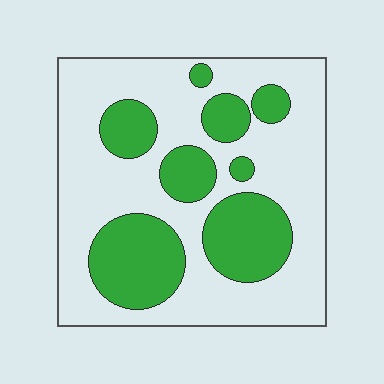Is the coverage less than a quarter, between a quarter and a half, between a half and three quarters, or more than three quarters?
Between a quarter and a half.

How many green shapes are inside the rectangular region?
8.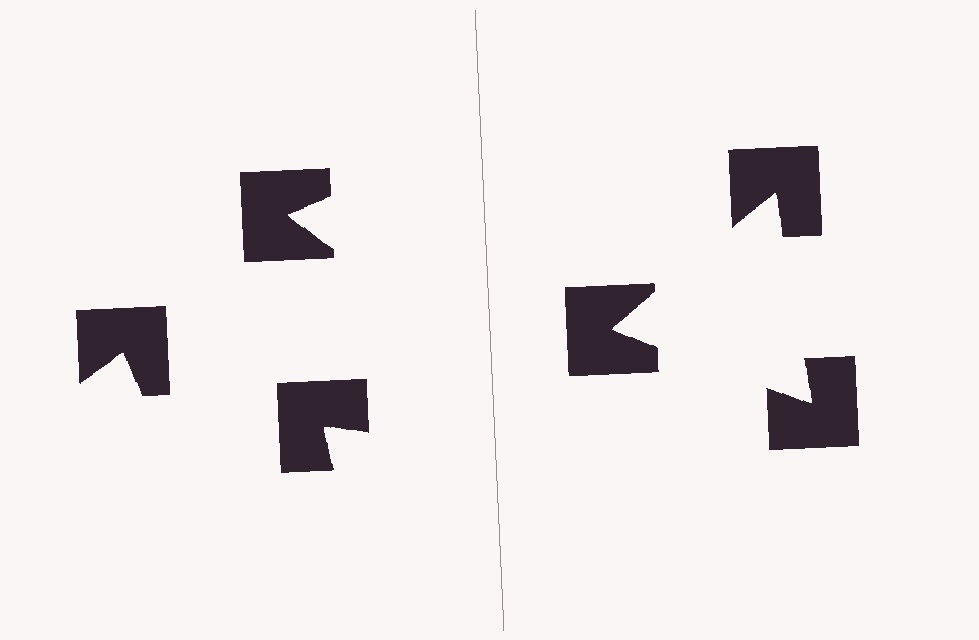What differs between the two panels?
The notched squares are positioned identically on both sides; only the wedge orientations differ. On the right they align to a triangle; on the left they are misaligned.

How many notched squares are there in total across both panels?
6 — 3 on each side.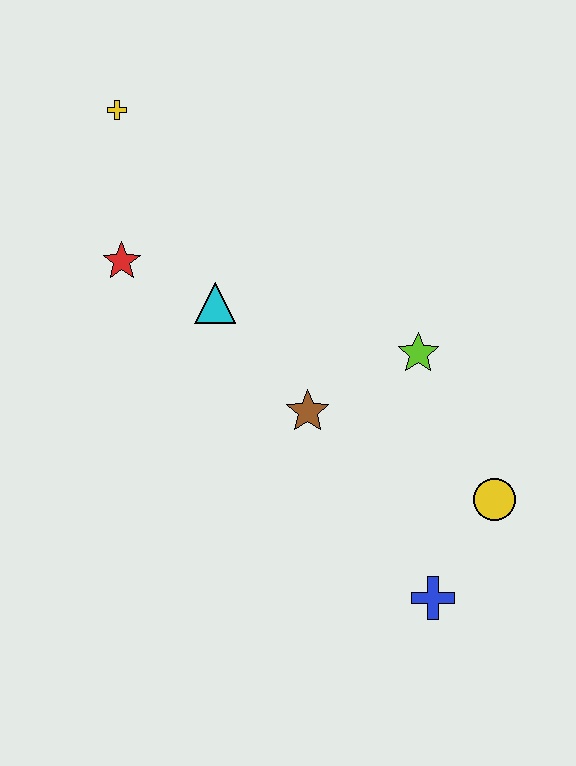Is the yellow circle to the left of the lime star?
No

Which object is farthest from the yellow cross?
The blue cross is farthest from the yellow cross.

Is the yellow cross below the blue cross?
No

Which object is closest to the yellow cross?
The red star is closest to the yellow cross.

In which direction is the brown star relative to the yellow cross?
The brown star is below the yellow cross.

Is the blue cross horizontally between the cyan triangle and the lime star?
No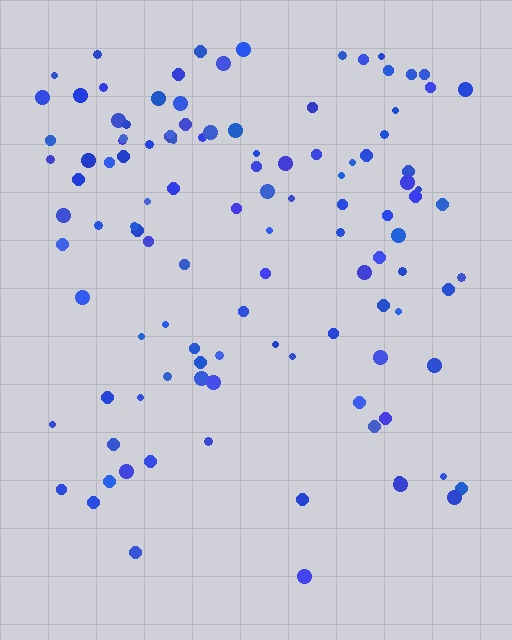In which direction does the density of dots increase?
From bottom to top, with the top side densest.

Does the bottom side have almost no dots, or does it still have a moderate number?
Still a moderate number, just noticeably fewer than the top.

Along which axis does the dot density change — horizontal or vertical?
Vertical.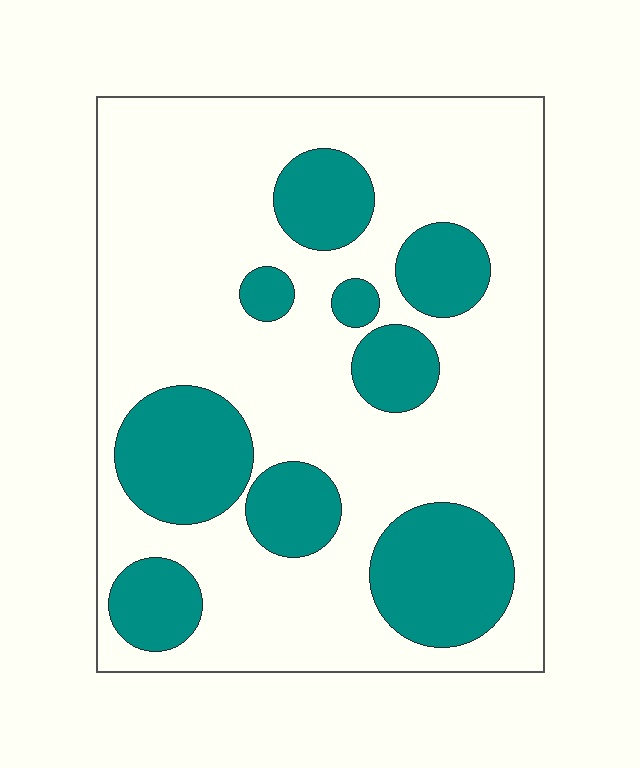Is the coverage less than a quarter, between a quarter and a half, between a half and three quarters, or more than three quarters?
Between a quarter and a half.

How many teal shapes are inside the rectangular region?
9.